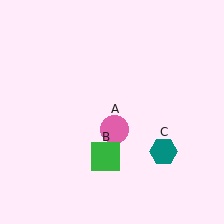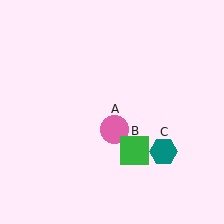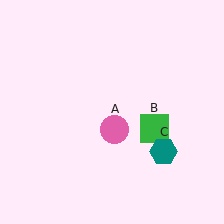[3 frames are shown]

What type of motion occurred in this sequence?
The green square (object B) rotated counterclockwise around the center of the scene.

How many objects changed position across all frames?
1 object changed position: green square (object B).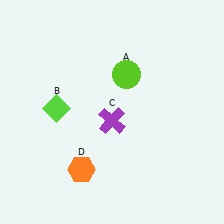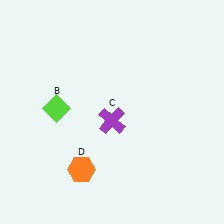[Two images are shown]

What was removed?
The lime circle (A) was removed in Image 2.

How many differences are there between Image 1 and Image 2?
There is 1 difference between the two images.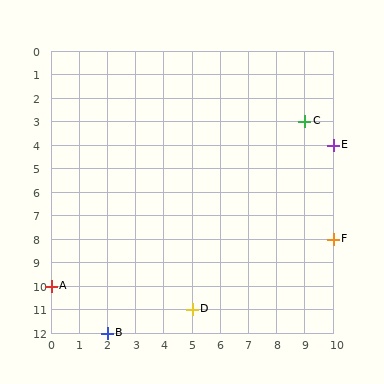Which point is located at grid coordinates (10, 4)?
Point E is at (10, 4).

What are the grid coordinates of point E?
Point E is at grid coordinates (10, 4).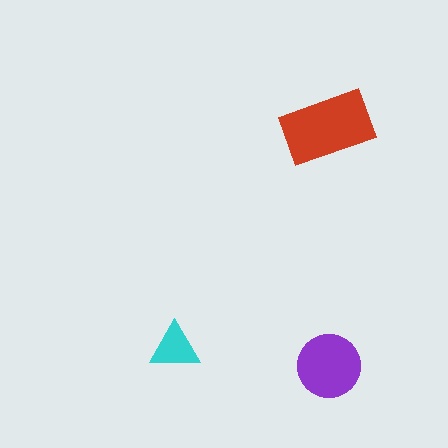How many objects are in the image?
There are 3 objects in the image.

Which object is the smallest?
The cyan triangle.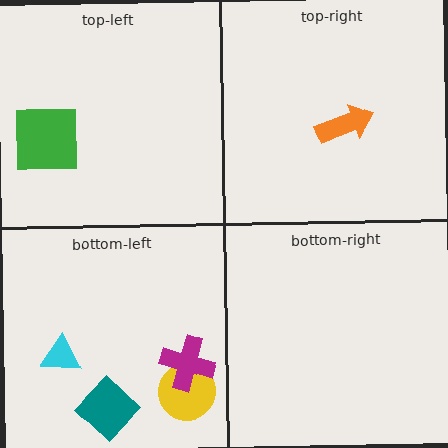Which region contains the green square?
The top-left region.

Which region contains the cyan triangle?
The bottom-left region.